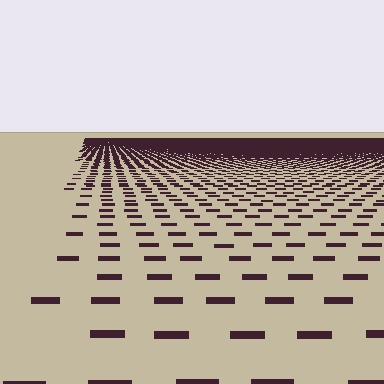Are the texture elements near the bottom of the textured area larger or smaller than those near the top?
Larger. Near the bottom, elements are closer to the viewer and appear at a bigger on-screen size.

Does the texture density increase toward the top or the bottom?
Density increases toward the top.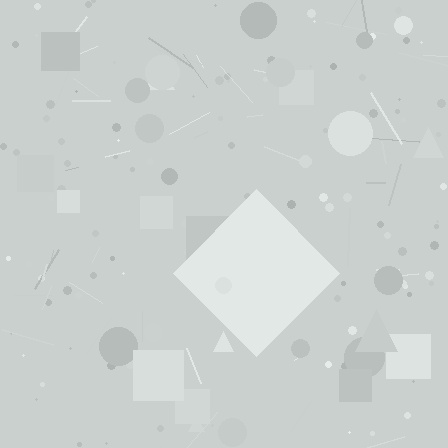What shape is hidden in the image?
A diamond is hidden in the image.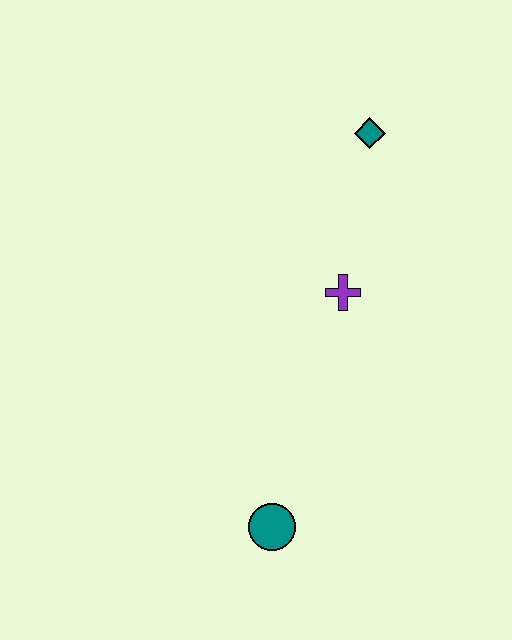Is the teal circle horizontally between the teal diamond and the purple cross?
No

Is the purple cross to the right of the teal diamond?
No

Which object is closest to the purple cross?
The teal diamond is closest to the purple cross.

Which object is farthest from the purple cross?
The teal circle is farthest from the purple cross.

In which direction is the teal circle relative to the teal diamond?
The teal circle is below the teal diamond.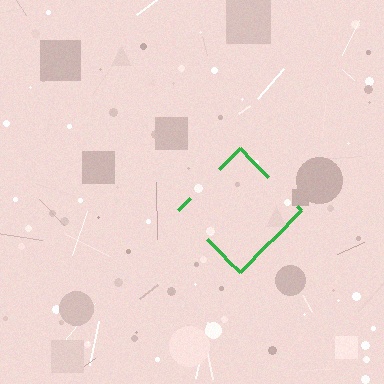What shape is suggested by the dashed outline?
The dashed outline suggests a diamond.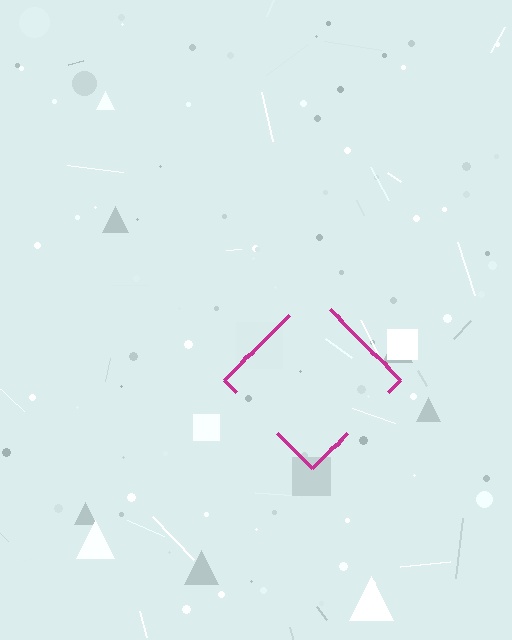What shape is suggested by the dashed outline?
The dashed outline suggests a diamond.